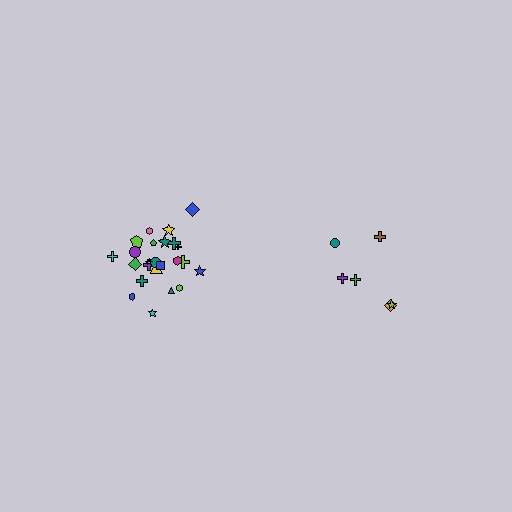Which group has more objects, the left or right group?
The left group.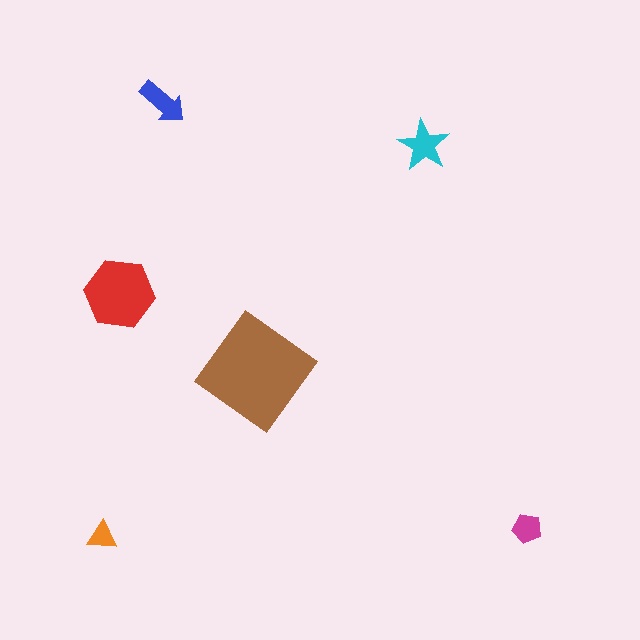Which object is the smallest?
The orange triangle.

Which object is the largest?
The brown diamond.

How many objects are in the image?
There are 6 objects in the image.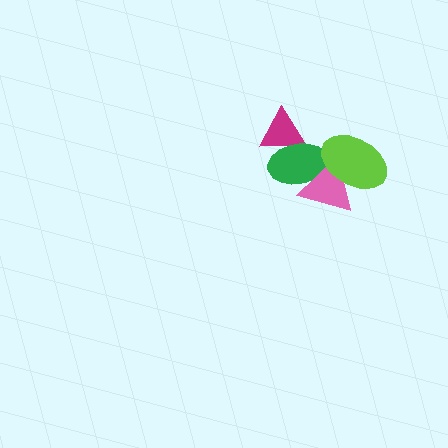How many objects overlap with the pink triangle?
2 objects overlap with the pink triangle.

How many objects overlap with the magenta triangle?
1 object overlaps with the magenta triangle.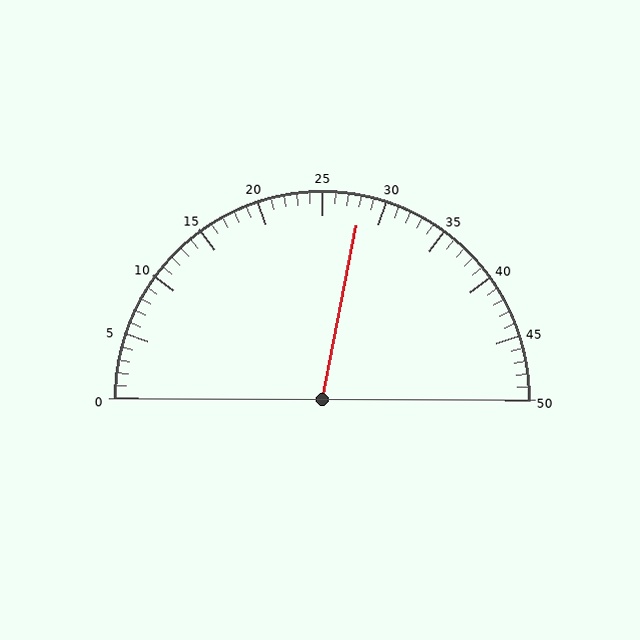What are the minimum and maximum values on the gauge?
The gauge ranges from 0 to 50.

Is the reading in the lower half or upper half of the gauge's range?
The reading is in the upper half of the range (0 to 50).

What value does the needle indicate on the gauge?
The needle indicates approximately 28.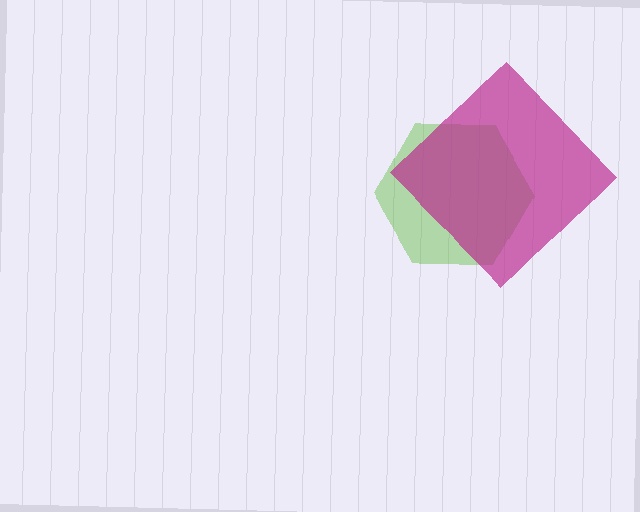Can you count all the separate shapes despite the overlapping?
Yes, there are 2 separate shapes.